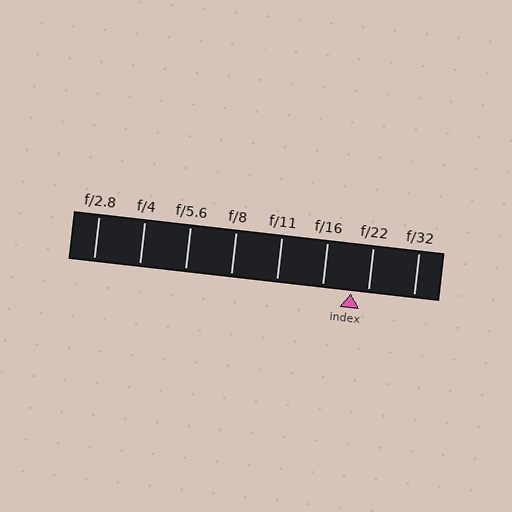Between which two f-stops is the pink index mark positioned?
The index mark is between f/16 and f/22.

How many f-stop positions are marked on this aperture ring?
There are 8 f-stop positions marked.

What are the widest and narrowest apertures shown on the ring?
The widest aperture shown is f/2.8 and the narrowest is f/32.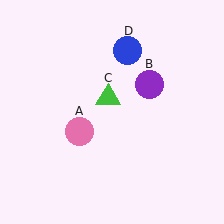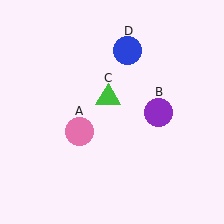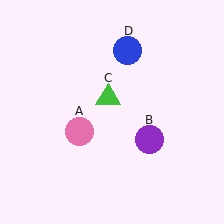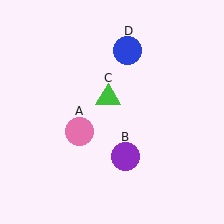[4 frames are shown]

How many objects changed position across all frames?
1 object changed position: purple circle (object B).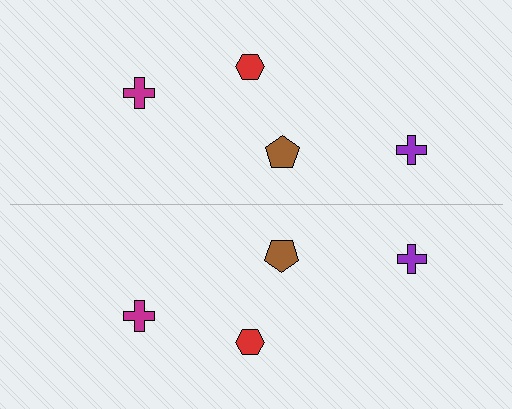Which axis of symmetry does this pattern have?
The pattern has a horizontal axis of symmetry running through the center of the image.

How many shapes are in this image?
There are 8 shapes in this image.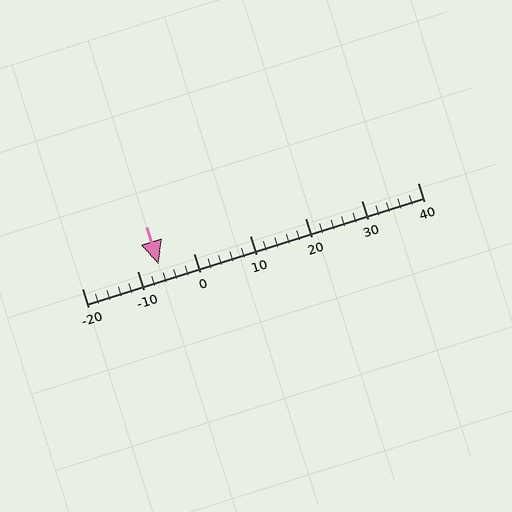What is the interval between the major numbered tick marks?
The major tick marks are spaced 10 units apart.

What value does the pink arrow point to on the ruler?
The pink arrow points to approximately -6.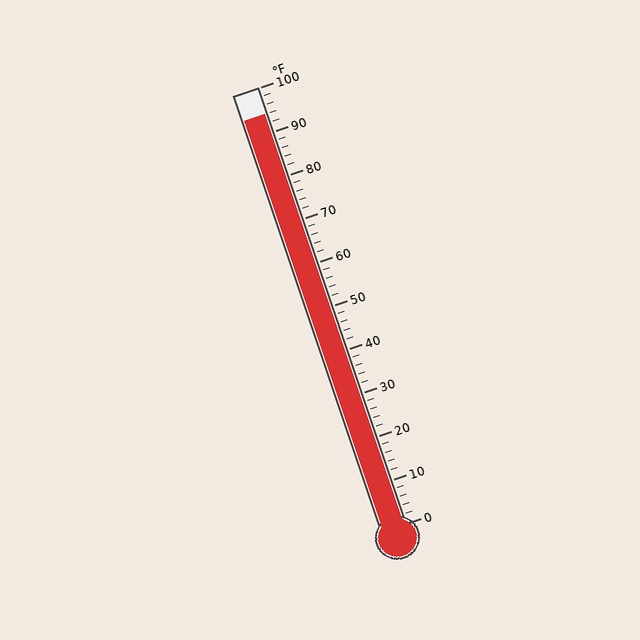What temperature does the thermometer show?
The thermometer shows approximately 94°F.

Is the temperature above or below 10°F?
The temperature is above 10°F.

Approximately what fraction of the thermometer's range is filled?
The thermometer is filled to approximately 95% of its range.